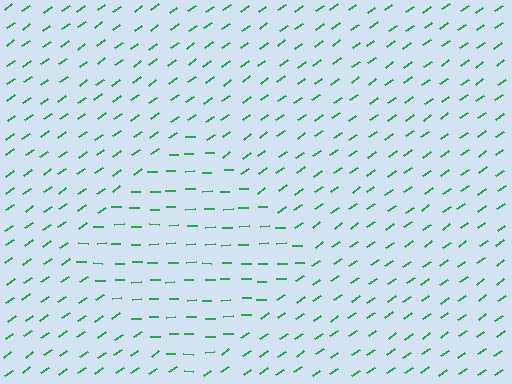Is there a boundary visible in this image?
Yes, there is a texture boundary formed by a change in line orientation.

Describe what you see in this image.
The image is filled with small green line segments. A diamond region in the image has lines oriented differently from the surrounding lines, creating a visible texture boundary.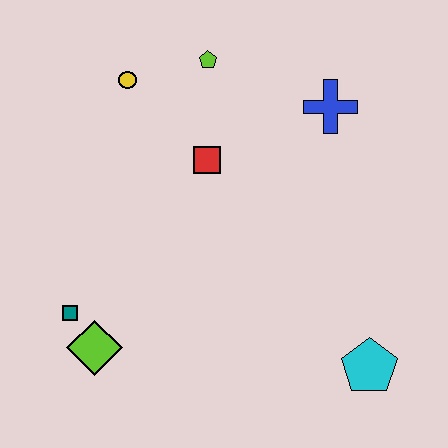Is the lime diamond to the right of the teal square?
Yes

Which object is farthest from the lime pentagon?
The cyan pentagon is farthest from the lime pentagon.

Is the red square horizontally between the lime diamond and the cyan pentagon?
Yes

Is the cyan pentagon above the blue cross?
No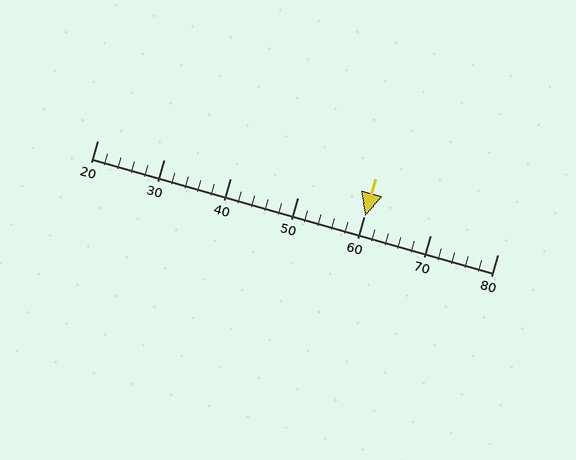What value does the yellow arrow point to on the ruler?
The yellow arrow points to approximately 60.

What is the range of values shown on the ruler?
The ruler shows values from 20 to 80.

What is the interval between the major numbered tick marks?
The major tick marks are spaced 10 units apart.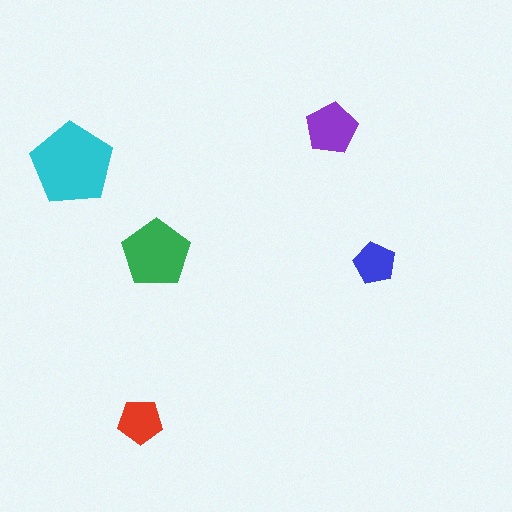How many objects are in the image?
There are 5 objects in the image.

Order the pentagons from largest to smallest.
the cyan one, the green one, the purple one, the red one, the blue one.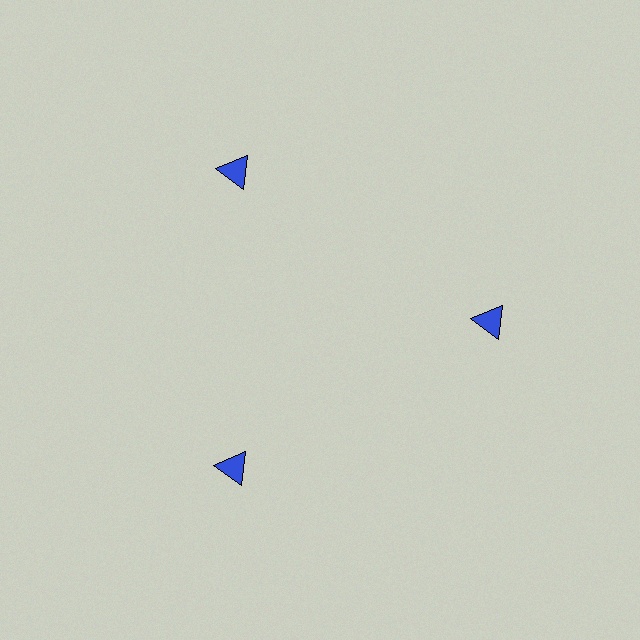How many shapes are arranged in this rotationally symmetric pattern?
There are 3 shapes, arranged in 3 groups of 1.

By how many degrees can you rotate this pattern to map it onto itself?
The pattern maps onto itself every 120 degrees of rotation.